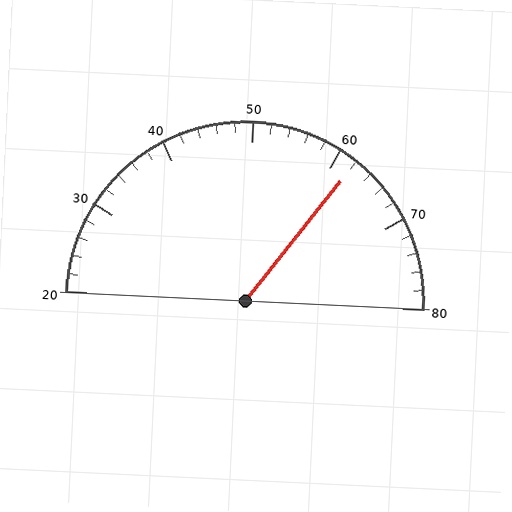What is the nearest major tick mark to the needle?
The nearest major tick mark is 60.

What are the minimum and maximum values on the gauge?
The gauge ranges from 20 to 80.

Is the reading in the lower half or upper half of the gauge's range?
The reading is in the upper half of the range (20 to 80).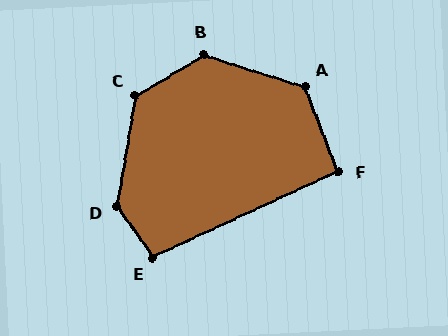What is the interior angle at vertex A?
Approximately 129 degrees (obtuse).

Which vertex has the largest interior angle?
D, at approximately 135 degrees.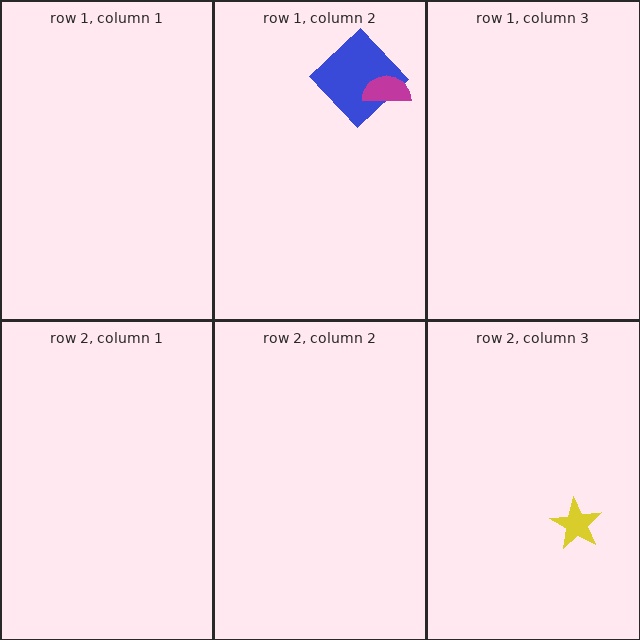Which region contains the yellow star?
The row 2, column 3 region.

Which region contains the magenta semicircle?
The row 1, column 2 region.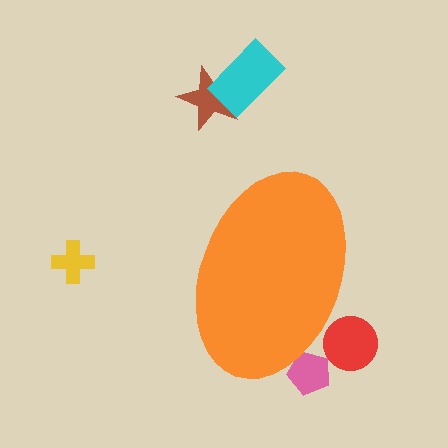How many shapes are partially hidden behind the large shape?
2 shapes are partially hidden.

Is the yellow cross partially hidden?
No, the yellow cross is fully visible.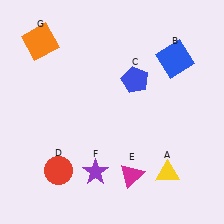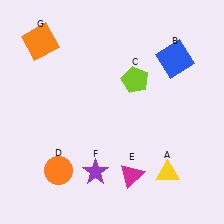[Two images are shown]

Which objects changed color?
C changed from blue to lime. D changed from red to orange.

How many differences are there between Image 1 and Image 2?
There are 2 differences between the two images.